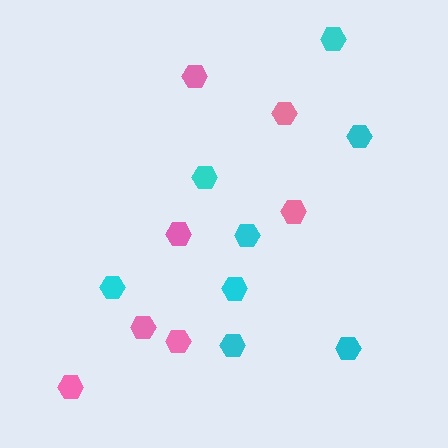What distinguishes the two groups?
There are 2 groups: one group of cyan hexagons (8) and one group of pink hexagons (7).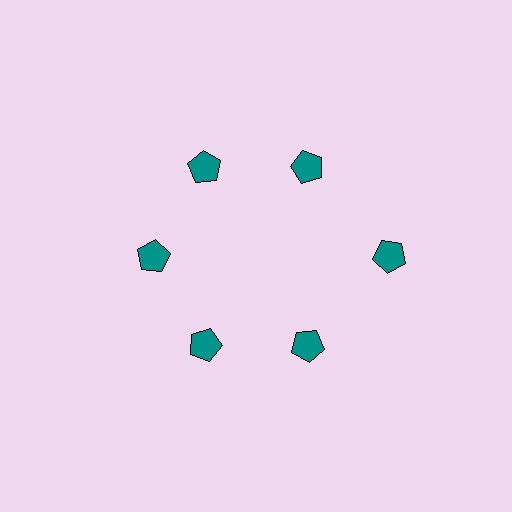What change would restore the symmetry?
The symmetry would be restored by moving it inward, back onto the ring so that all 6 pentagons sit at equal angles and equal distance from the center.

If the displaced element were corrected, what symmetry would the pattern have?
It would have 6-fold rotational symmetry — the pattern would map onto itself every 60 degrees.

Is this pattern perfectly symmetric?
No. The 6 teal pentagons are arranged in a ring, but one element near the 3 o'clock position is pushed outward from the center, breaking the 6-fold rotational symmetry.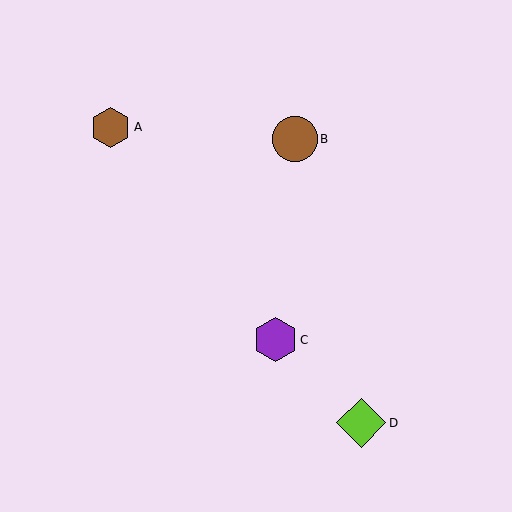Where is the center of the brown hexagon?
The center of the brown hexagon is at (111, 127).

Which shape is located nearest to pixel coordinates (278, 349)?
The purple hexagon (labeled C) at (275, 340) is nearest to that location.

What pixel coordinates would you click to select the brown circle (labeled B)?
Click at (295, 139) to select the brown circle B.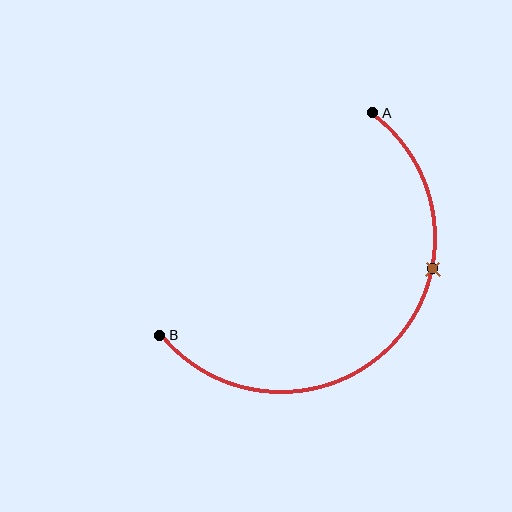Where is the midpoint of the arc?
The arc midpoint is the point on the curve farthest from the straight line joining A and B. It sits below and to the right of that line.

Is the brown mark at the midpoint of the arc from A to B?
No. The brown mark lies on the arc but is closer to endpoint A. The arc midpoint would be at the point on the curve equidistant along the arc from both A and B.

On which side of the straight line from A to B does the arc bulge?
The arc bulges below and to the right of the straight line connecting A and B.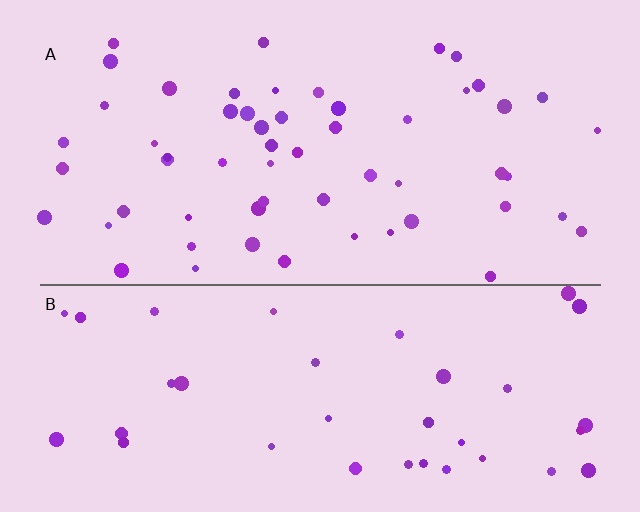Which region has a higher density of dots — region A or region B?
A (the top).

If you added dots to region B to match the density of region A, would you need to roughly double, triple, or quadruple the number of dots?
Approximately double.